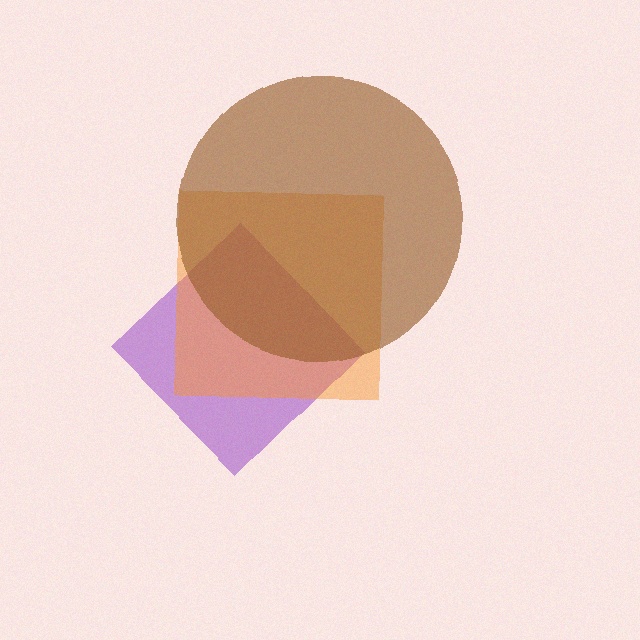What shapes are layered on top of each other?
The layered shapes are: a purple diamond, an orange square, a brown circle.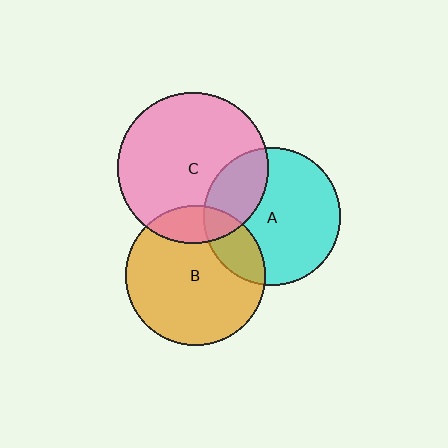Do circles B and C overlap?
Yes.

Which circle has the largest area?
Circle C (pink).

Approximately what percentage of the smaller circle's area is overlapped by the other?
Approximately 15%.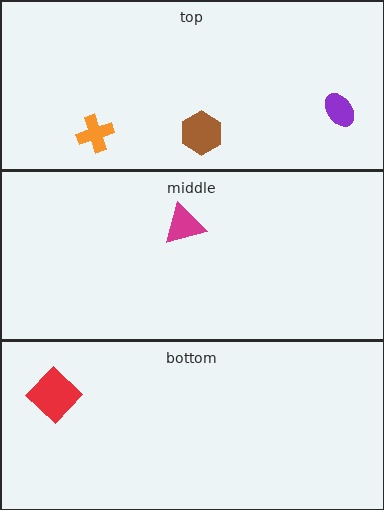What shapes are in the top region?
The orange cross, the purple ellipse, the brown hexagon.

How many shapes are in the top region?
3.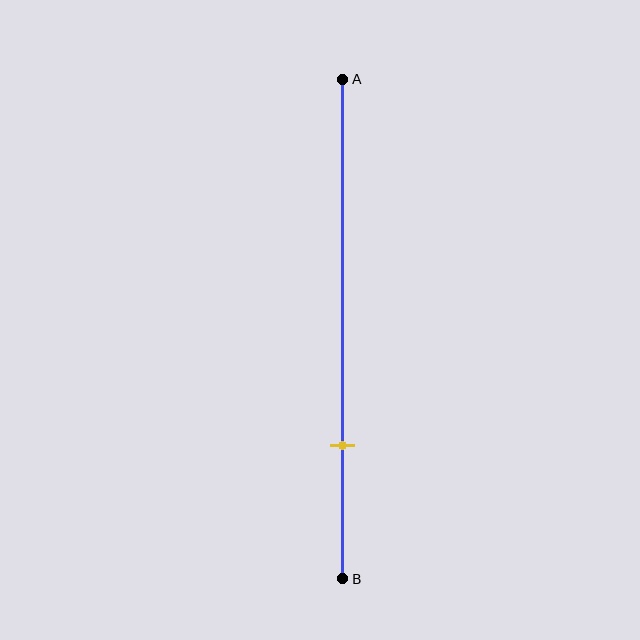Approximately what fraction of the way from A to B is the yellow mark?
The yellow mark is approximately 75% of the way from A to B.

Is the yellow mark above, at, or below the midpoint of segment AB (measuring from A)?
The yellow mark is below the midpoint of segment AB.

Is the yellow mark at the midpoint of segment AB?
No, the mark is at about 75% from A, not at the 50% midpoint.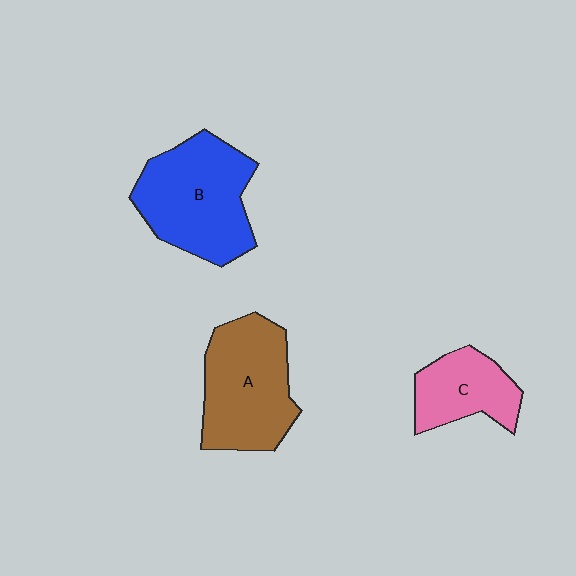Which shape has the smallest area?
Shape C (pink).